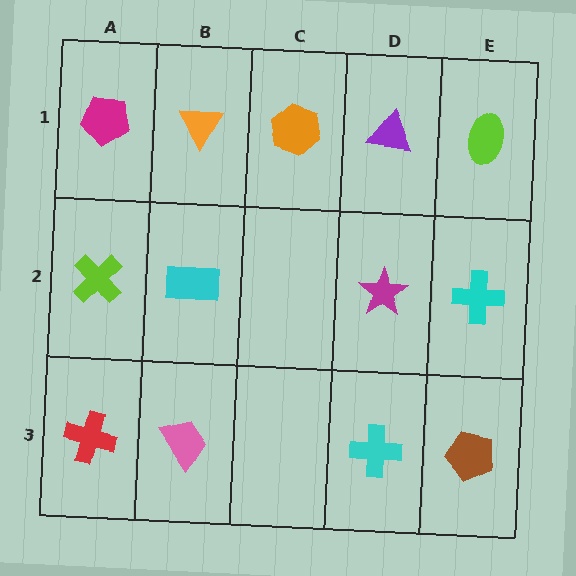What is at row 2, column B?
A cyan rectangle.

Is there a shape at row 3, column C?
No, that cell is empty.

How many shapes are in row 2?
4 shapes.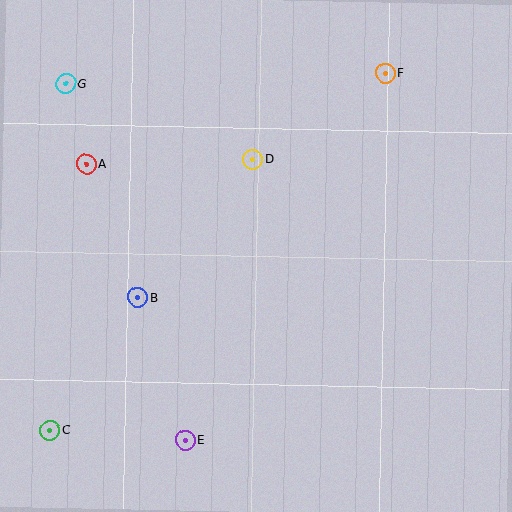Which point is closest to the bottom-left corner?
Point C is closest to the bottom-left corner.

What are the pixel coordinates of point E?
Point E is at (185, 440).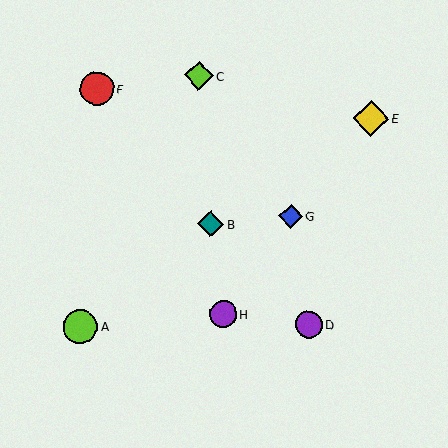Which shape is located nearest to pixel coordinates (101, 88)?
The red circle (labeled F) at (97, 89) is nearest to that location.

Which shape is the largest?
The yellow diamond (labeled E) is the largest.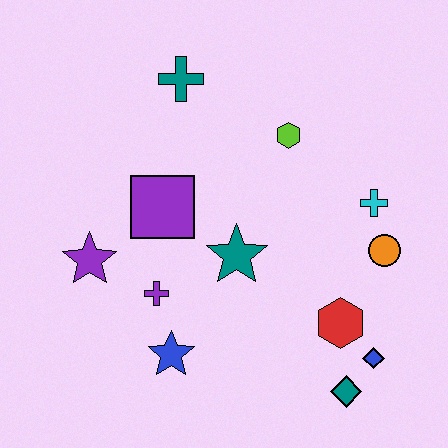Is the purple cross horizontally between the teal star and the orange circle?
No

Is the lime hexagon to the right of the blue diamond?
No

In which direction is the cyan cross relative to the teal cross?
The cyan cross is to the right of the teal cross.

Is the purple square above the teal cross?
No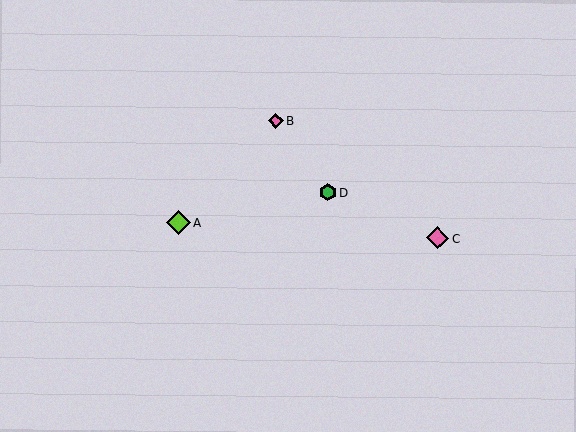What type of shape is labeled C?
Shape C is a pink diamond.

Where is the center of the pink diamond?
The center of the pink diamond is at (438, 238).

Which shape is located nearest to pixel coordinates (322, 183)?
The green hexagon (labeled D) at (328, 193) is nearest to that location.